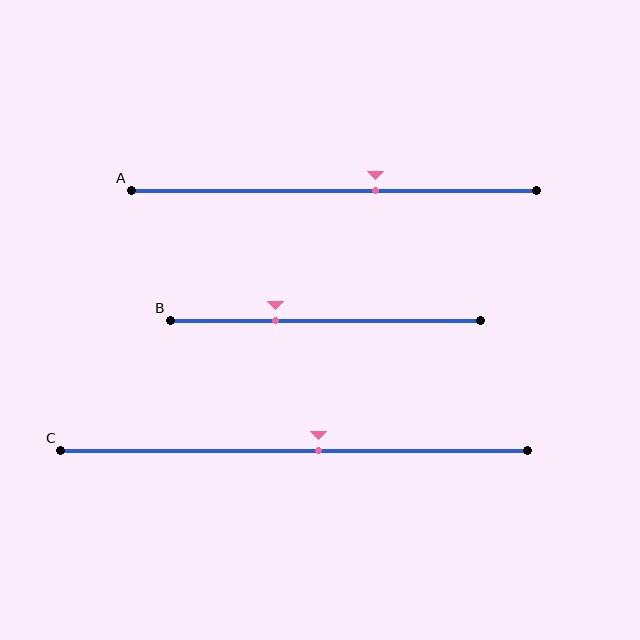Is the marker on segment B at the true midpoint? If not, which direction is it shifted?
No, the marker on segment B is shifted to the left by about 16% of the segment length.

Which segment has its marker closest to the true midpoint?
Segment C has its marker closest to the true midpoint.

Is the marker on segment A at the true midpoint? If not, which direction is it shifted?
No, the marker on segment A is shifted to the right by about 10% of the segment length.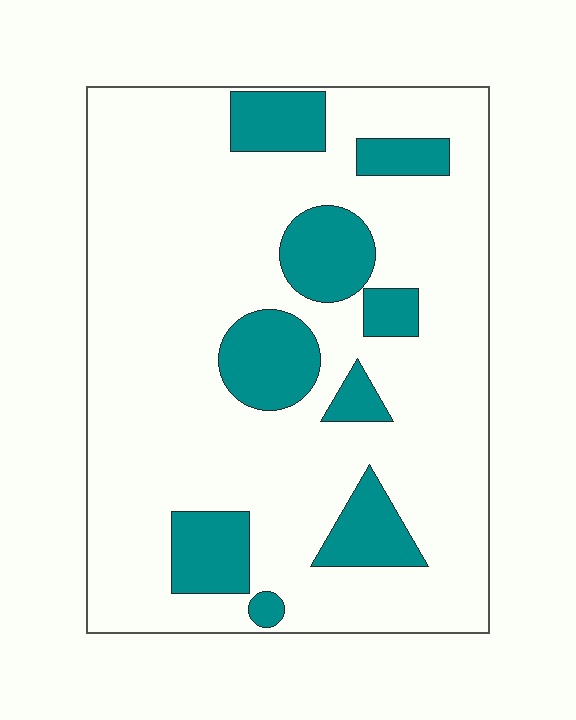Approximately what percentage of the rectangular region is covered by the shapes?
Approximately 20%.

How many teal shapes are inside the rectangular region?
9.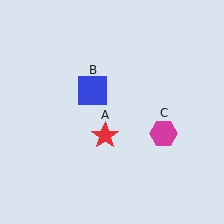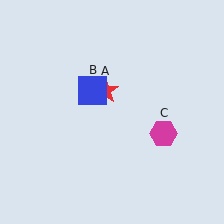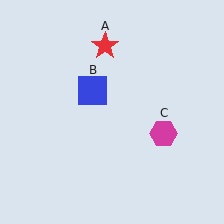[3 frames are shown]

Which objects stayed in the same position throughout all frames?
Blue square (object B) and magenta hexagon (object C) remained stationary.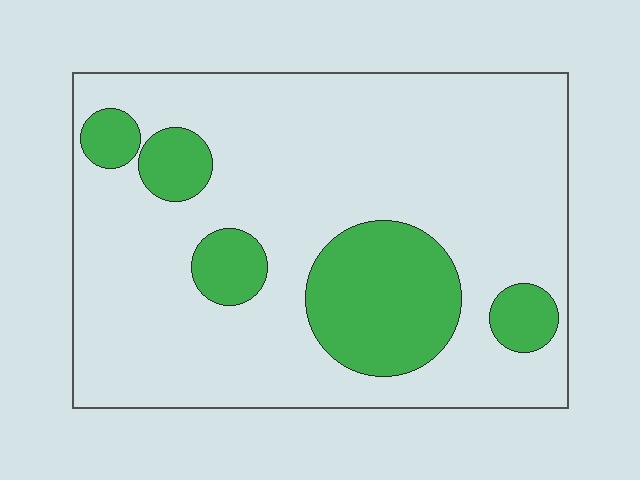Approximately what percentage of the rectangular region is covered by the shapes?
Approximately 20%.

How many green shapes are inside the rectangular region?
5.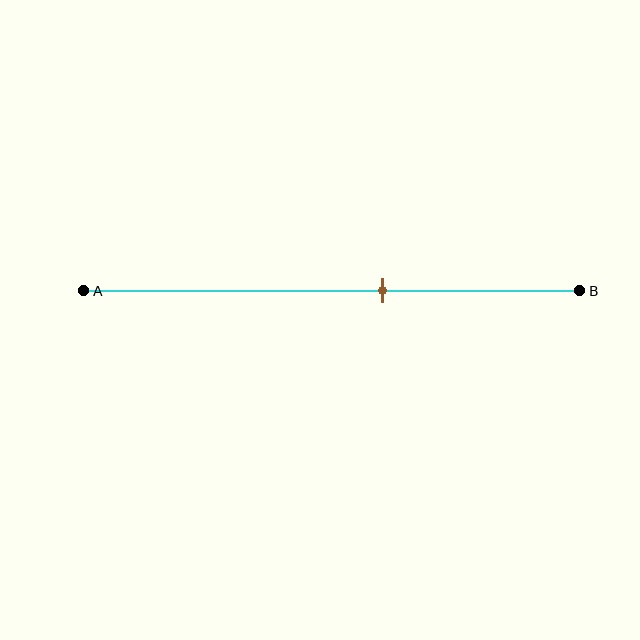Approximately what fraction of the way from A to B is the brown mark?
The brown mark is approximately 60% of the way from A to B.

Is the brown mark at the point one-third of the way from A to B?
No, the mark is at about 60% from A, not at the 33% one-third point.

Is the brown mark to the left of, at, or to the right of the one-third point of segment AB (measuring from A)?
The brown mark is to the right of the one-third point of segment AB.